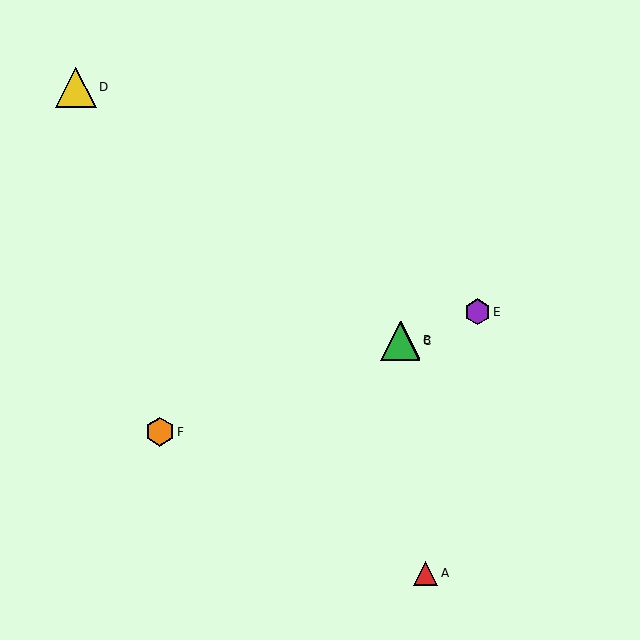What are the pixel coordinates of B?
Object B is at (401, 340).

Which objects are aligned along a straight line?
Objects B, C, E, F are aligned along a straight line.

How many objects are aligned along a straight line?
4 objects (B, C, E, F) are aligned along a straight line.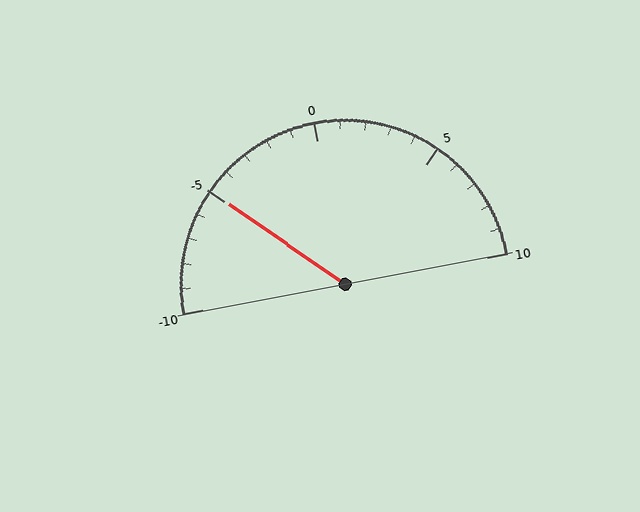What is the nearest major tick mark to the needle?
The nearest major tick mark is -5.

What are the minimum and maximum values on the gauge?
The gauge ranges from -10 to 10.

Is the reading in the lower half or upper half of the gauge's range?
The reading is in the lower half of the range (-10 to 10).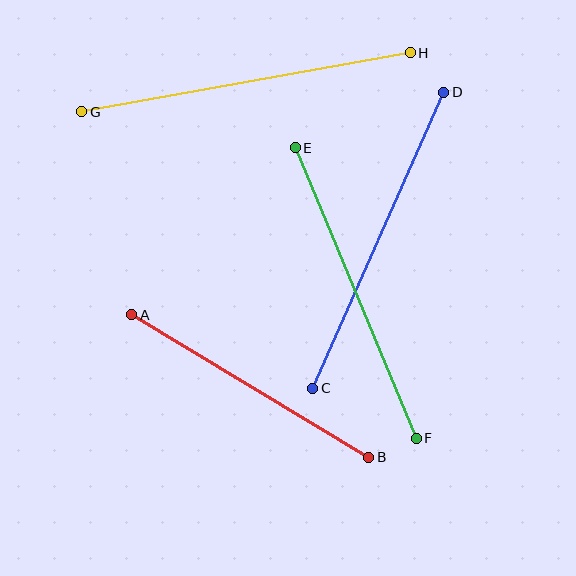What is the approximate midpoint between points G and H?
The midpoint is at approximately (246, 82) pixels.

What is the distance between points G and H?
The distance is approximately 334 pixels.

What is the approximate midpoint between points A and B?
The midpoint is at approximately (250, 386) pixels.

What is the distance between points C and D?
The distance is approximately 324 pixels.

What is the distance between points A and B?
The distance is approximately 277 pixels.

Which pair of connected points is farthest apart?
Points G and H are farthest apart.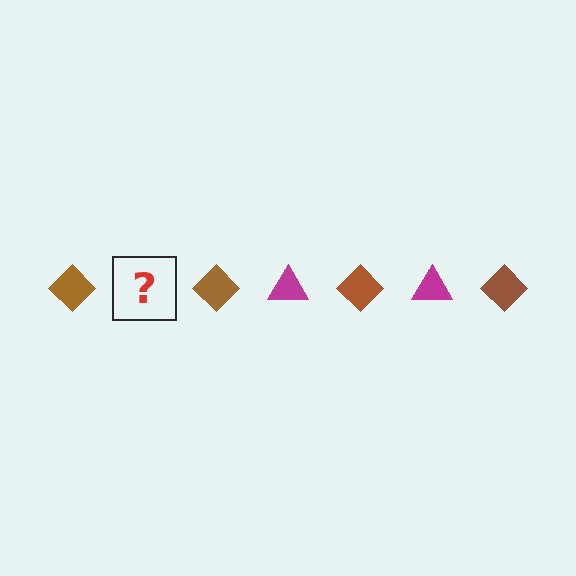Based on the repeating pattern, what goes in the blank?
The blank should be a magenta triangle.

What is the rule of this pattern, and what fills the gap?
The rule is that the pattern alternates between brown diamond and magenta triangle. The gap should be filled with a magenta triangle.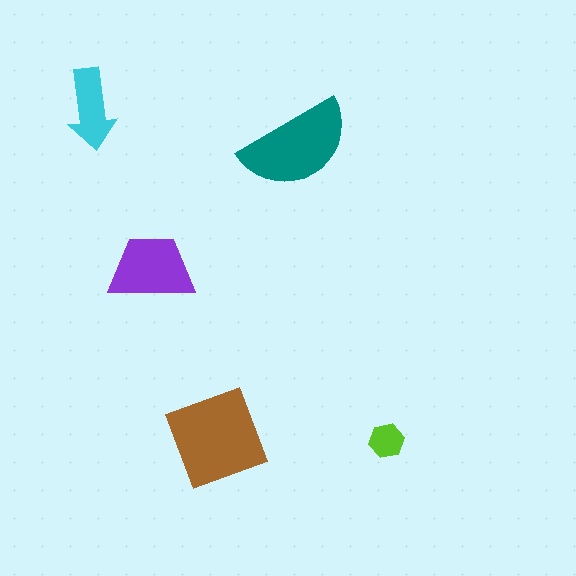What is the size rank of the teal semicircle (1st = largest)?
2nd.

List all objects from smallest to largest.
The lime hexagon, the cyan arrow, the purple trapezoid, the teal semicircle, the brown diamond.